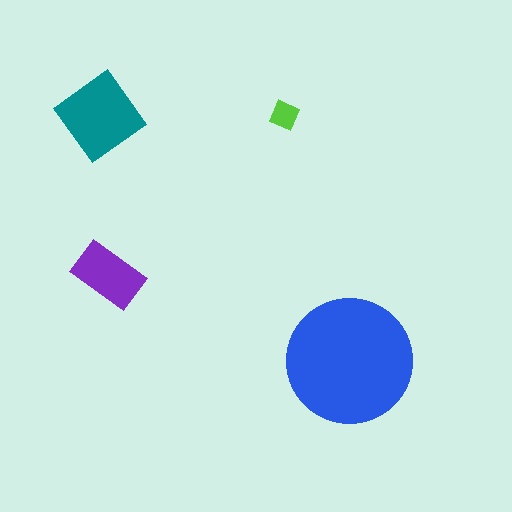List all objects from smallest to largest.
The lime diamond, the purple rectangle, the teal diamond, the blue circle.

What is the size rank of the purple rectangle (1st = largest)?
3rd.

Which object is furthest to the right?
The blue circle is rightmost.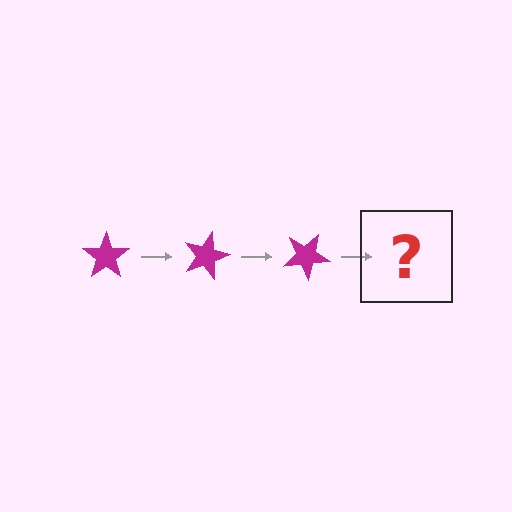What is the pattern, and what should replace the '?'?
The pattern is that the star rotates 15 degrees each step. The '?' should be a magenta star rotated 45 degrees.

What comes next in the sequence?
The next element should be a magenta star rotated 45 degrees.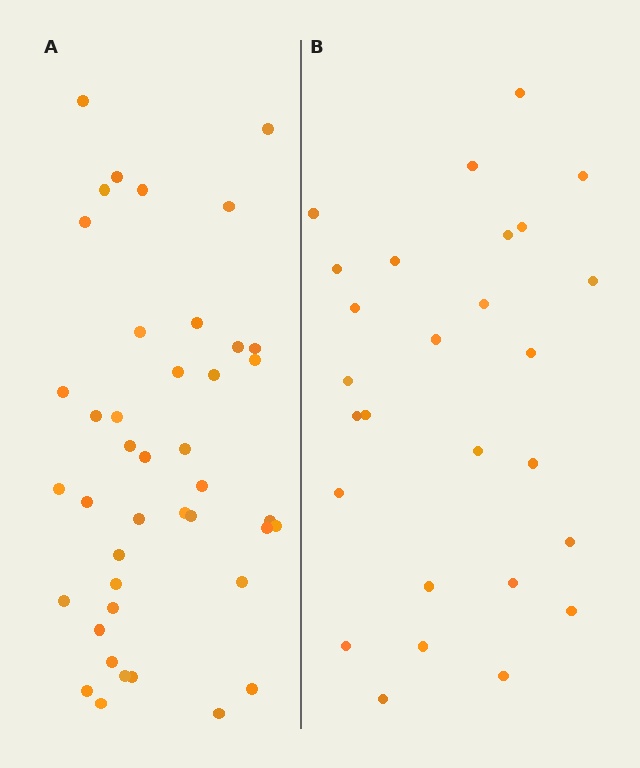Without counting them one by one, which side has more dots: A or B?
Region A (the left region) has more dots.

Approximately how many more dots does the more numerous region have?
Region A has approximately 15 more dots than region B.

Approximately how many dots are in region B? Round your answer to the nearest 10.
About 30 dots. (The exact count is 27, which rounds to 30.)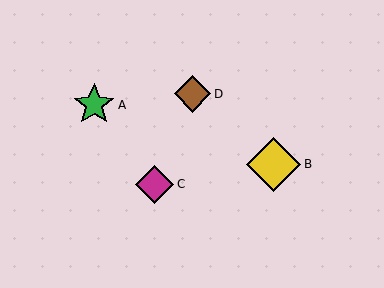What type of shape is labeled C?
Shape C is a magenta diamond.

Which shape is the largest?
The yellow diamond (labeled B) is the largest.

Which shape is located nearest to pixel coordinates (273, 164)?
The yellow diamond (labeled B) at (274, 164) is nearest to that location.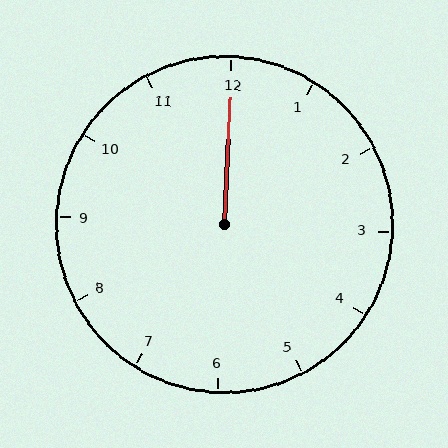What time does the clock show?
12:00.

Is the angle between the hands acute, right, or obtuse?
It is acute.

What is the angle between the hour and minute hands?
Approximately 0 degrees.